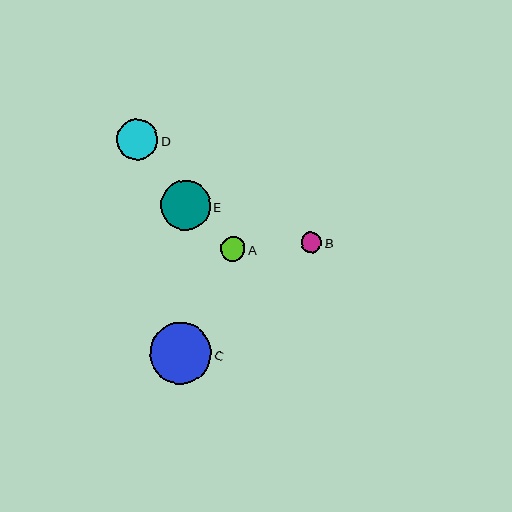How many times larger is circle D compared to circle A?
Circle D is approximately 1.6 times the size of circle A.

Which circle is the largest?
Circle C is the largest with a size of approximately 62 pixels.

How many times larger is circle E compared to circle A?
Circle E is approximately 2.0 times the size of circle A.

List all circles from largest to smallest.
From largest to smallest: C, E, D, A, B.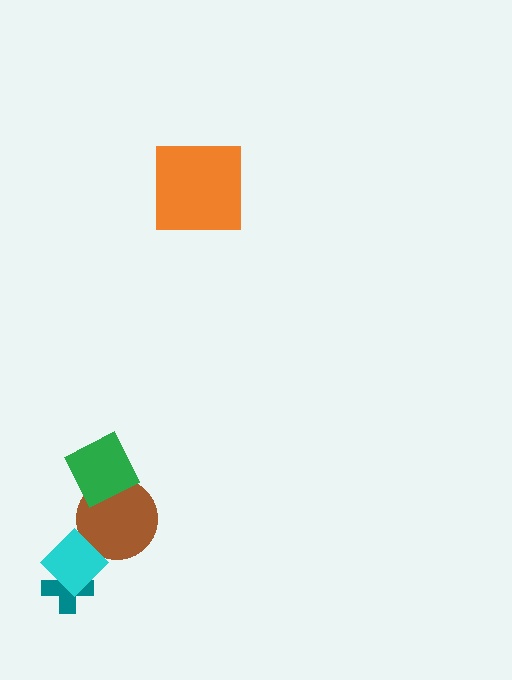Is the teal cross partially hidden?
Yes, it is partially covered by another shape.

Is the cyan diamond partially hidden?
No, no other shape covers it.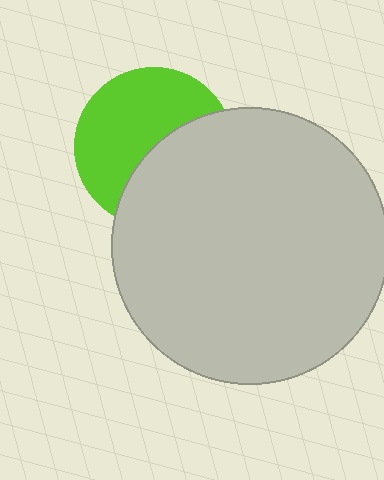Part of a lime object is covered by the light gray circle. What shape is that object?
It is a circle.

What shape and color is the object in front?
The object in front is a light gray circle.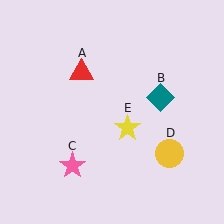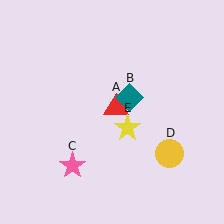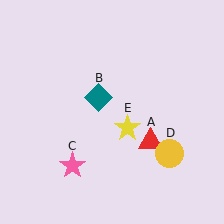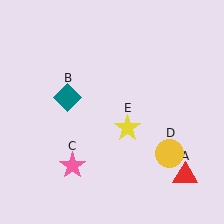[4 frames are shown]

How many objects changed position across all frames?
2 objects changed position: red triangle (object A), teal diamond (object B).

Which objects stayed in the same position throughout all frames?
Pink star (object C) and yellow circle (object D) and yellow star (object E) remained stationary.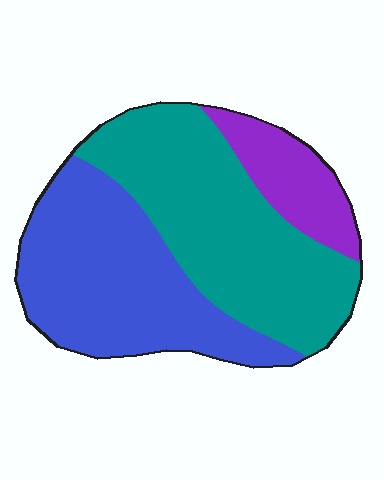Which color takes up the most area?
Teal, at roughly 45%.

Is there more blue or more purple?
Blue.